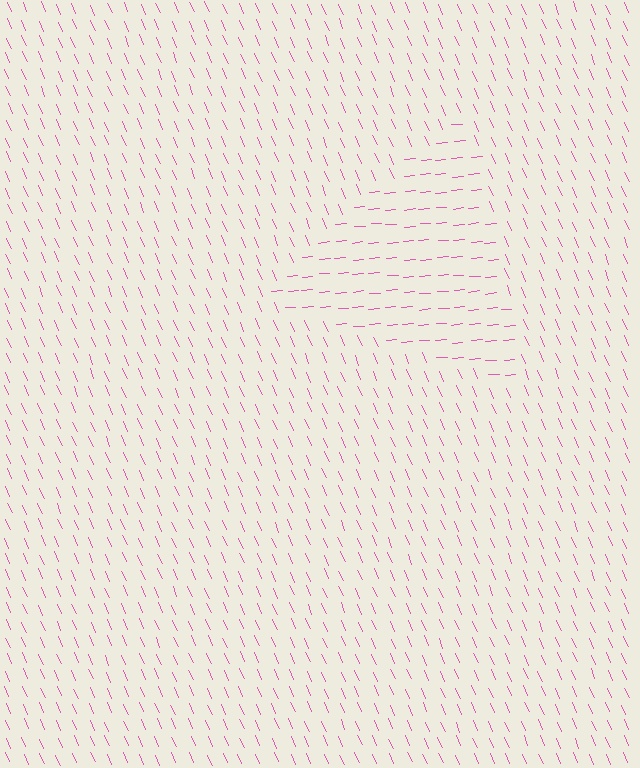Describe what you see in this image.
The image is filled with small pink line segments. A triangle region in the image has lines oriented differently from the surrounding lines, creating a visible texture boundary.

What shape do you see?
I see a triangle.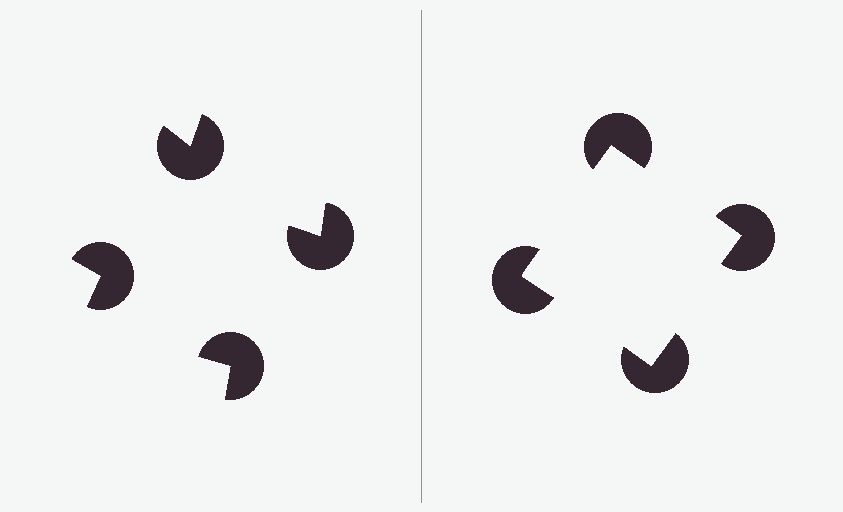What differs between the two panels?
The pac-man discs are positioned identically on both sides; only the wedge orientations differ. On the right they align to a square; on the left they are misaligned.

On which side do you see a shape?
An illusory square appears on the right side. On the left side the wedge cuts are rotated, so no coherent shape forms.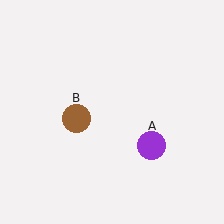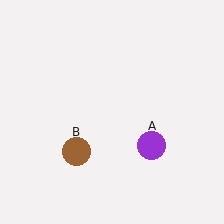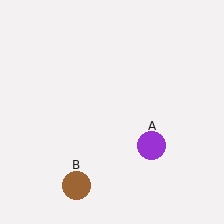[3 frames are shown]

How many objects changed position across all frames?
1 object changed position: brown circle (object B).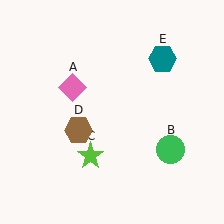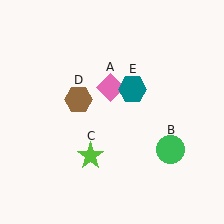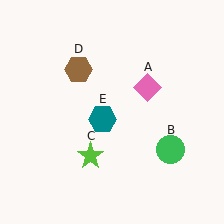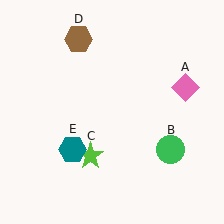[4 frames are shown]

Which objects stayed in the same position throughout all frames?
Green circle (object B) and lime star (object C) remained stationary.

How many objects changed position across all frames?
3 objects changed position: pink diamond (object A), brown hexagon (object D), teal hexagon (object E).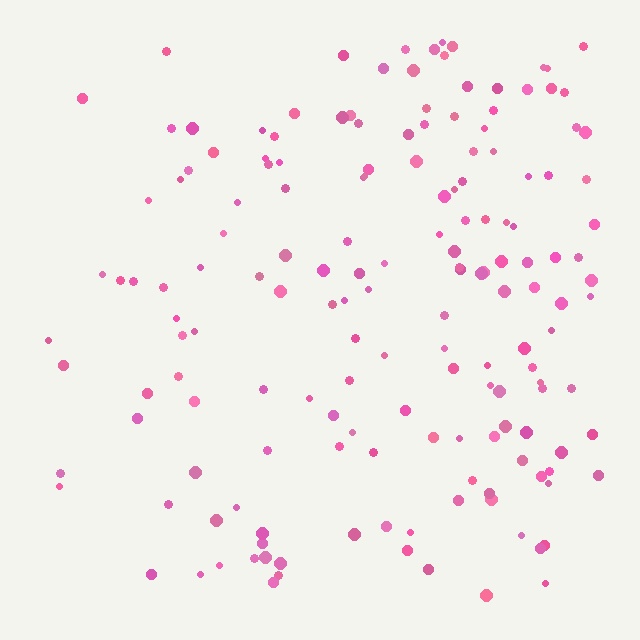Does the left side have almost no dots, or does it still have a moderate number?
Still a moderate number, just noticeably fewer than the right.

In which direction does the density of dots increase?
From left to right, with the right side densest.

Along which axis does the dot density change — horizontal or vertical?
Horizontal.